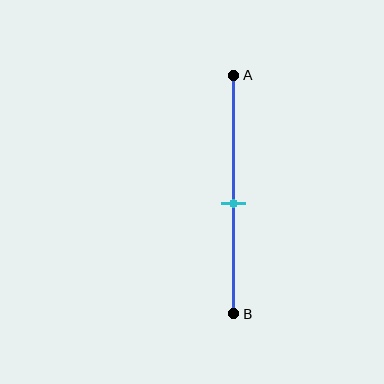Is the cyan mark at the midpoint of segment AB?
No, the mark is at about 55% from A, not at the 50% midpoint.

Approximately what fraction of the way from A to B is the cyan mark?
The cyan mark is approximately 55% of the way from A to B.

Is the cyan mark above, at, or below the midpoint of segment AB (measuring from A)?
The cyan mark is below the midpoint of segment AB.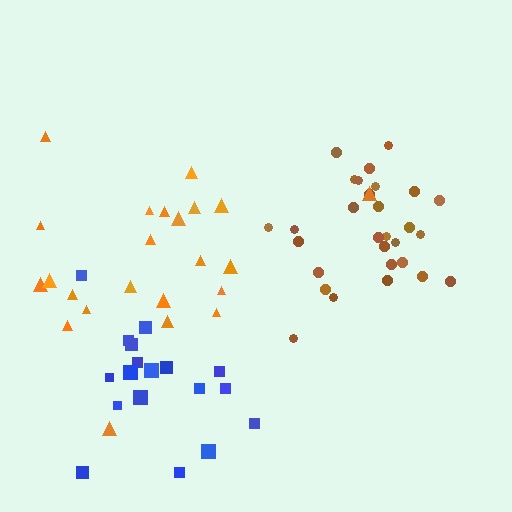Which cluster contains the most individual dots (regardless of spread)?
Brown (29).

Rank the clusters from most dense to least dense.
brown, orange, blue.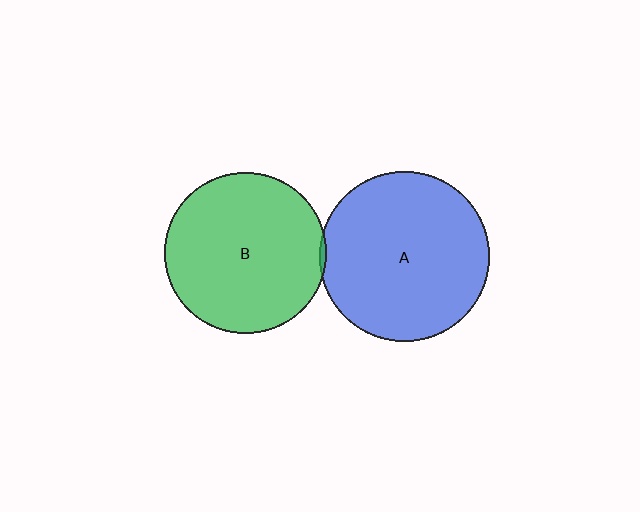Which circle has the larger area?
Circle A (blue).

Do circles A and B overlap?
Yes.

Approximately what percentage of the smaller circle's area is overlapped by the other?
Approximately 5%.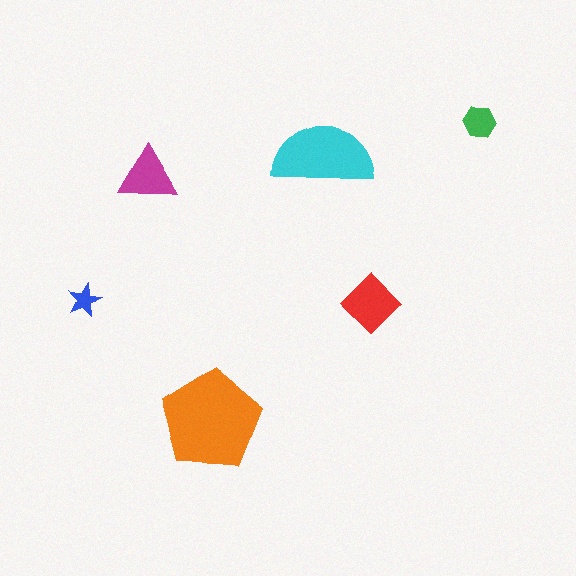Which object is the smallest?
The blue star.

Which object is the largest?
The orange pentagon.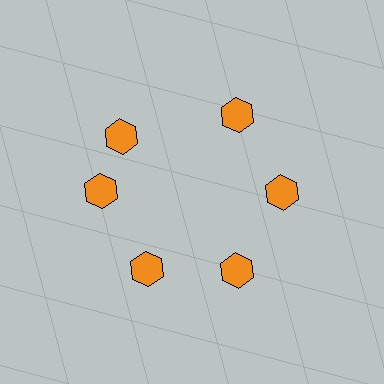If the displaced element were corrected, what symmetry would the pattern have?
It would have 6-fold rotational symmetry — the pattern would map onto itself every 60 degrees.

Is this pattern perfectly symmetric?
No. The 6 orange hexagons are arranged in a ring, but one element near the 11 o'clock position is rotated out of alignment along the ring, breaking the 6-fold rotational symmetry.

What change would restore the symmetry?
The symmetry would be restored by rotating it back into even spacing with its neighbors so that all 6 hexagons sit at equal angles and equal distance from the center.